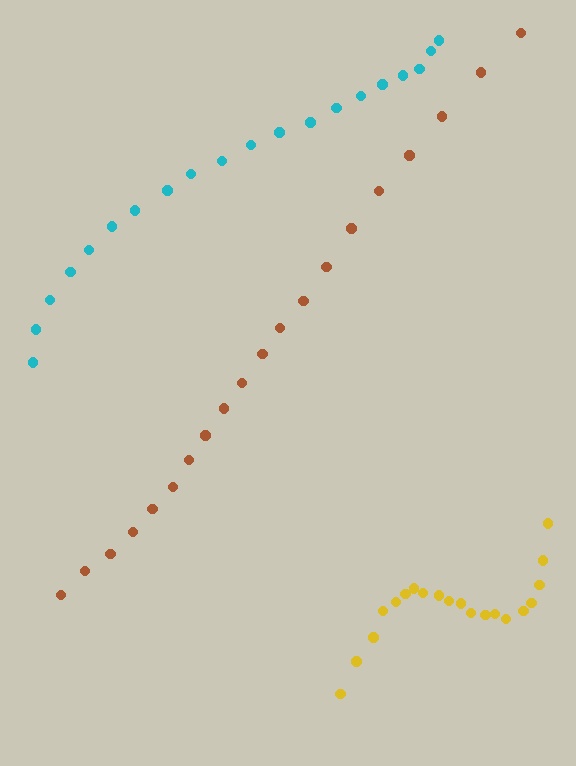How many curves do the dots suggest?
There are 3 distinct paths.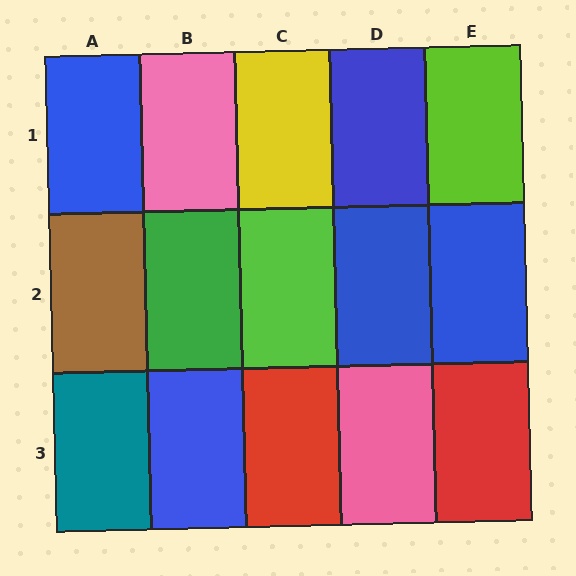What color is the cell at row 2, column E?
Blue.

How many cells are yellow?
1 cell is yellow.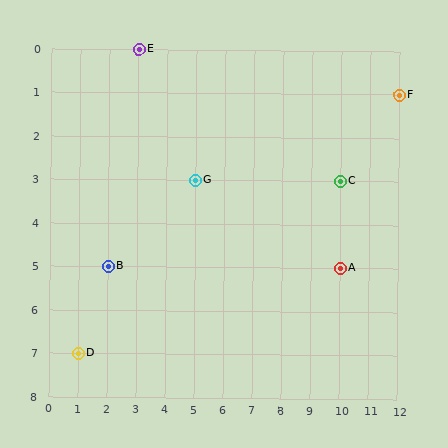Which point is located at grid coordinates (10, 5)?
Point A is at (10, 5).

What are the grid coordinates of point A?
Point A is at grid coordinates (10, 5).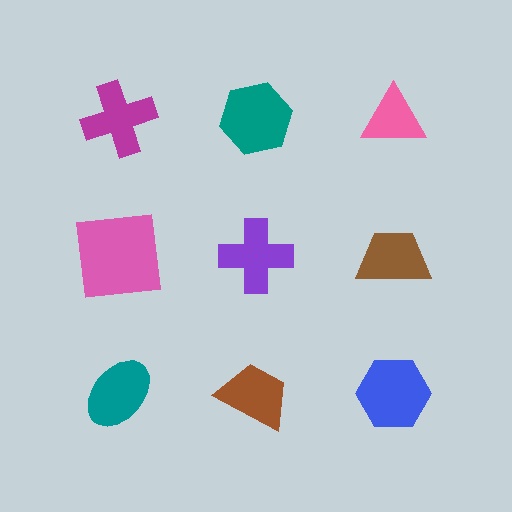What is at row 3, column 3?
A blue hexagon.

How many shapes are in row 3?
3 shapes.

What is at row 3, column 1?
A teal ellipse.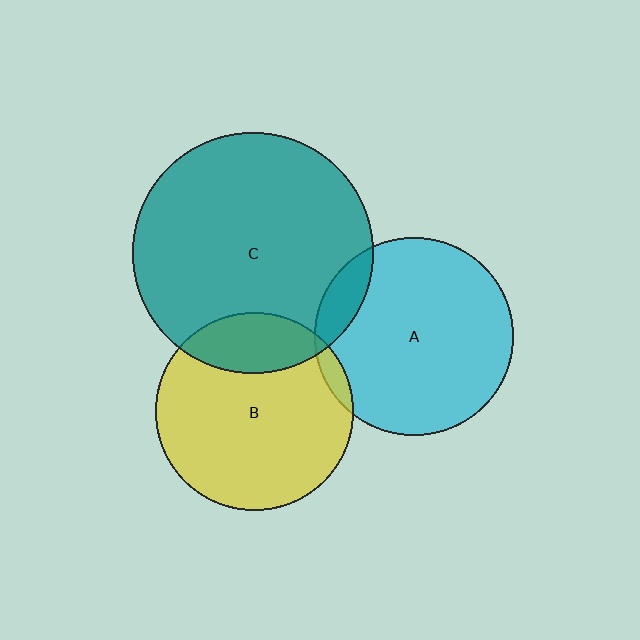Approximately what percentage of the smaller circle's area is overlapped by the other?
Approximately 10%.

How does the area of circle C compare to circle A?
Approximately 1.5 times.